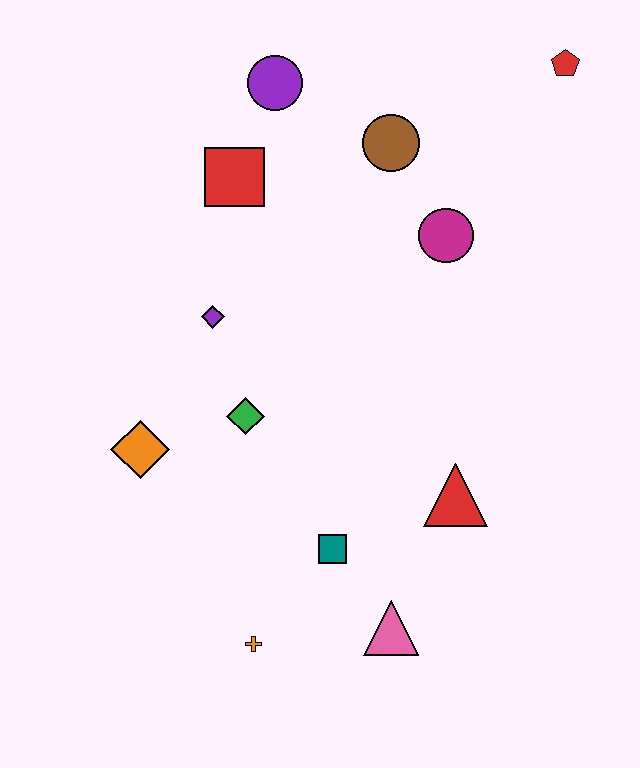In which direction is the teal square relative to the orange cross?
The teal square is above the orange cross.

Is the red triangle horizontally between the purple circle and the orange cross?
No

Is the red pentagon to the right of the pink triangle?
Yes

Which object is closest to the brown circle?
The magenta circle is closest to the brown circle.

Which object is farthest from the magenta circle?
The orange cross is farthest from the magenta circle.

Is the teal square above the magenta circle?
No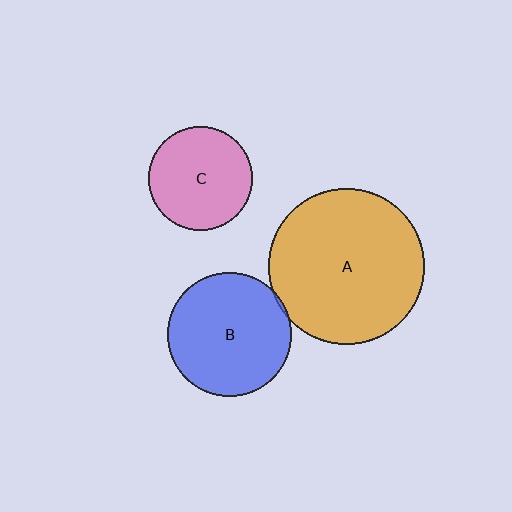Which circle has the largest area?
Circle A (orange).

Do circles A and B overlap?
Yes.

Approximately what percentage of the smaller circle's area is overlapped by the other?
Approximately 5%.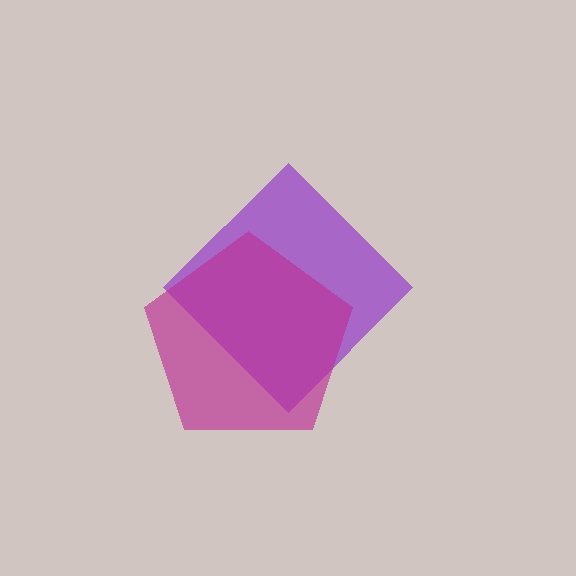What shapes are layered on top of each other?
The layered shapes are: a purple diamond, a magenta pentagon.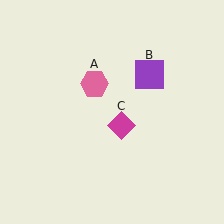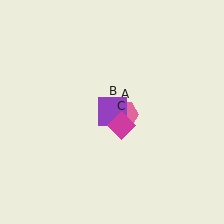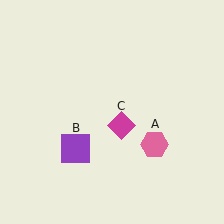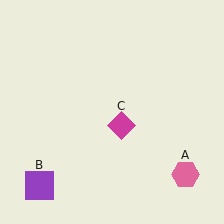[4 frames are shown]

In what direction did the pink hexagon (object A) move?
The pink hexagon (object A) moved down and to the right.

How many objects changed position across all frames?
2 objects changed position: pink hexagon (object A), purple square (object B).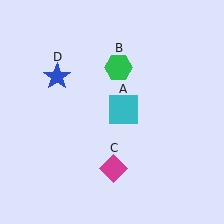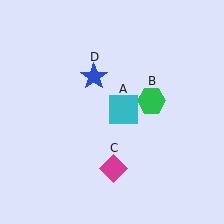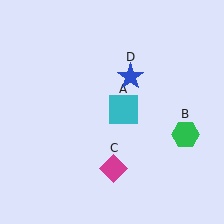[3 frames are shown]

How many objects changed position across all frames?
2 objects changed position: green hexagon (object B), blue star (object D).